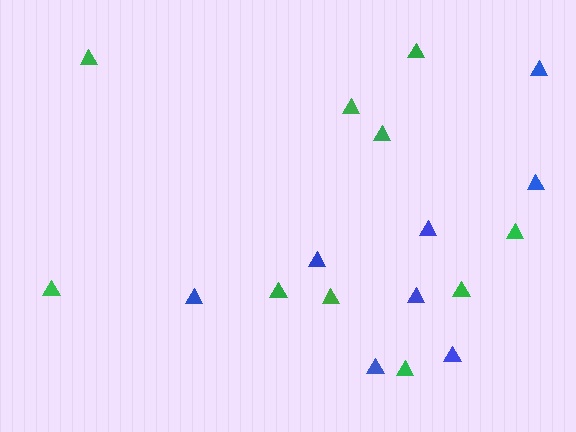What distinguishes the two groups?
There are 2 groups: one group of green triangles (10) and one group of blue triangles (8).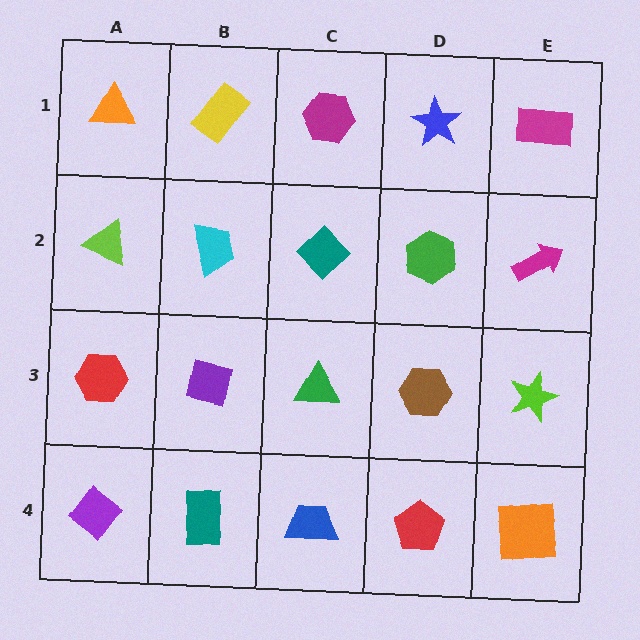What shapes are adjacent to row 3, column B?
A cyan trapezoid (row 2, column B), a teal rectangle (row 4, column B), a red hexagon (row 3, column A), a green triangle (row 3, column C).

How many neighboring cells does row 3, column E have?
3.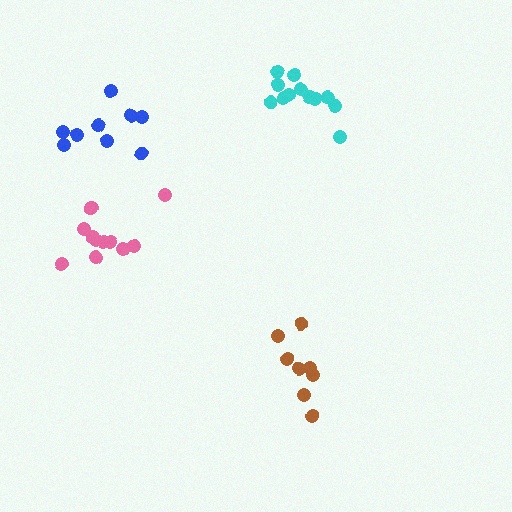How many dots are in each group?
Group 1: 8 dots, Group 2: 12 dots, Group 3: 12 dots, Group 4: 9 dots (41 total).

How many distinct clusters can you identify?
There are 4 distinct clusters.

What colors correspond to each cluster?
The clusters are colored: brown, cyan, pink, blue.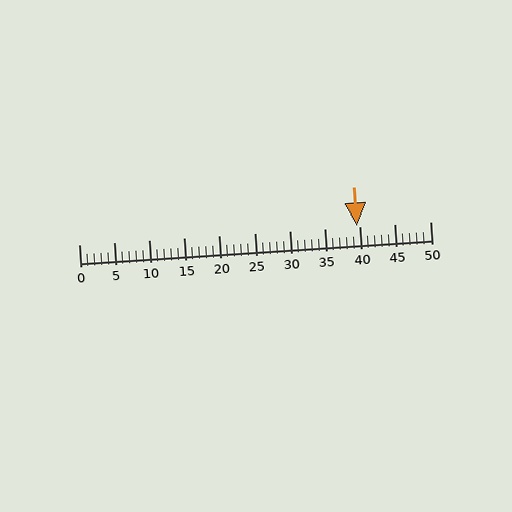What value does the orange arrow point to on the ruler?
The orange arrow points to approximately 40.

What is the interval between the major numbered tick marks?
The major tick marks are spaced 5 units apart.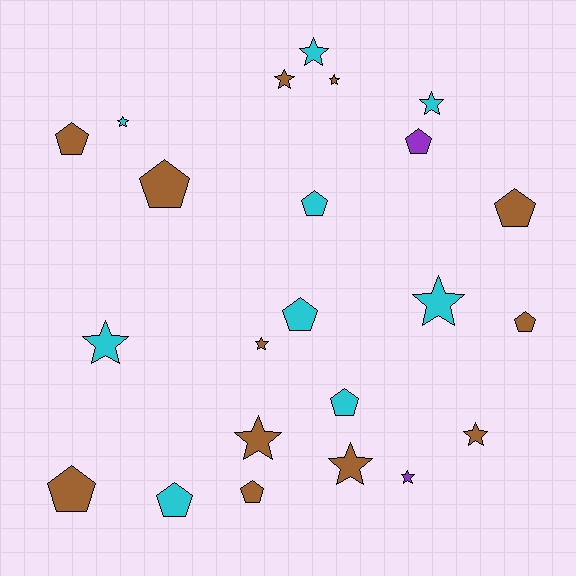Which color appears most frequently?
Brown, with 12 objects.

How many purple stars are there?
There is 1 purple star.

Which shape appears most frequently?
Star, with 12 objects.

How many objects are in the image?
There are 23 objects.